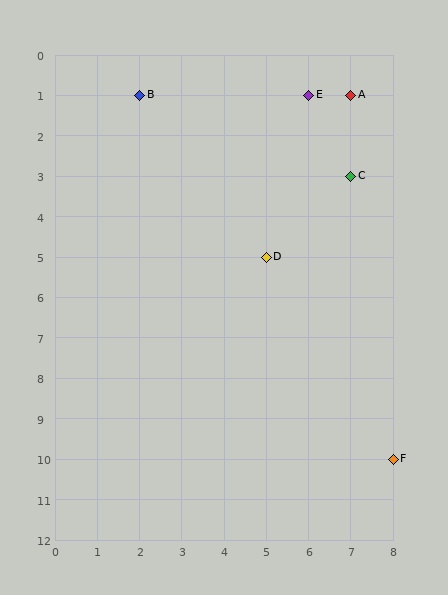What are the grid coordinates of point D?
Point D is at grid coordinates (5, 5).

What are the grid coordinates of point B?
Point B is at grid coordinates (2, 1).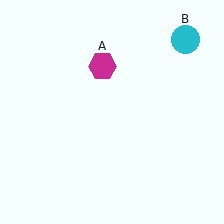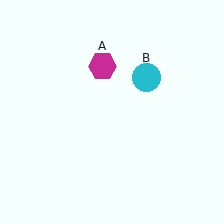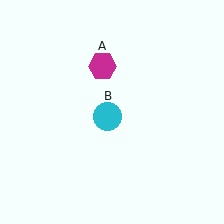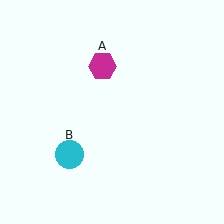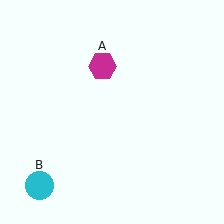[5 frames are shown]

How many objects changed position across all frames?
1 object changed position: cyan circle (object B).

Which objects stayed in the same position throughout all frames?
Magenta hexagon (object A) remained stationary.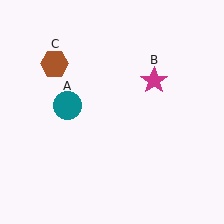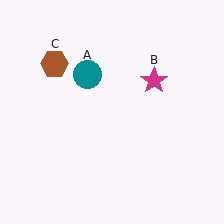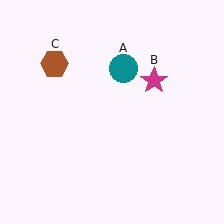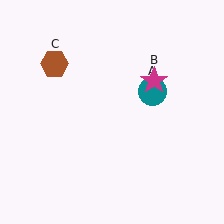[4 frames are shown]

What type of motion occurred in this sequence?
The teal circle (object A) rotated clockwise around the center of the scene.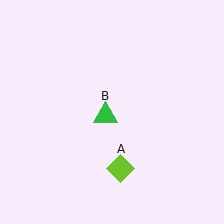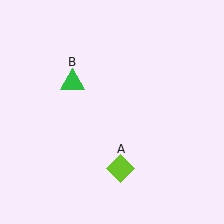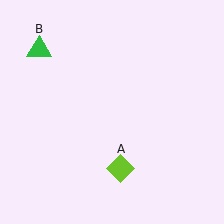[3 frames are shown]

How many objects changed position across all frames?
1 object changed position: green triangle (object B).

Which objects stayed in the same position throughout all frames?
Lime diamond (object A) remained stationary.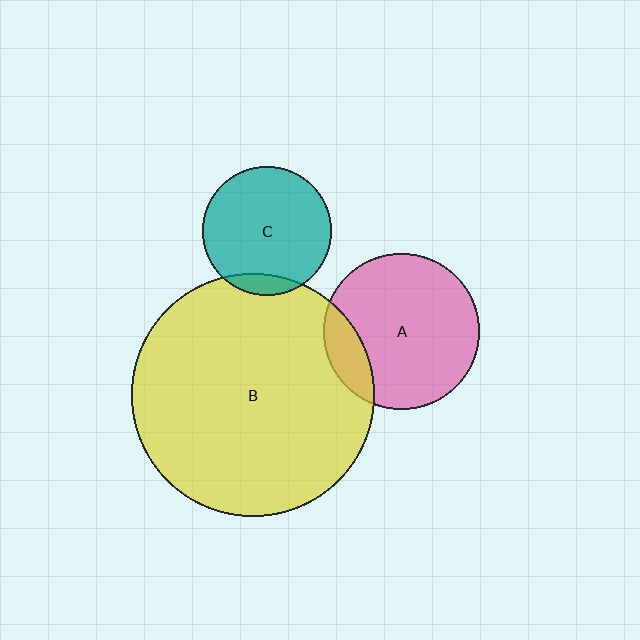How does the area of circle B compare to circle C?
Approximately 3.5 times.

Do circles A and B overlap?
Yes.